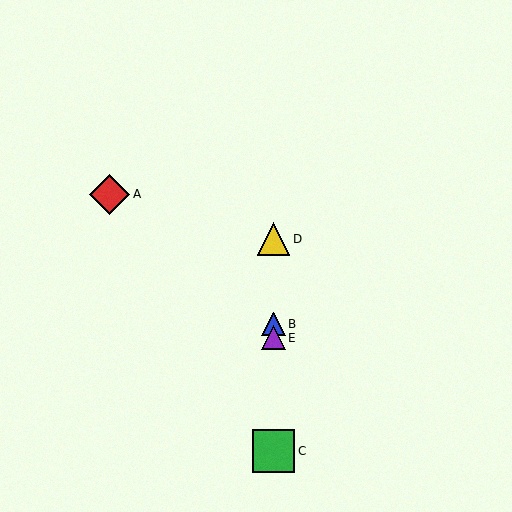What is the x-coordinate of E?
Object E is at x≈274.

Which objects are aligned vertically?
Objects B, C, D, E are aligned vertically.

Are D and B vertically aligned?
Yes, both are at x≈274.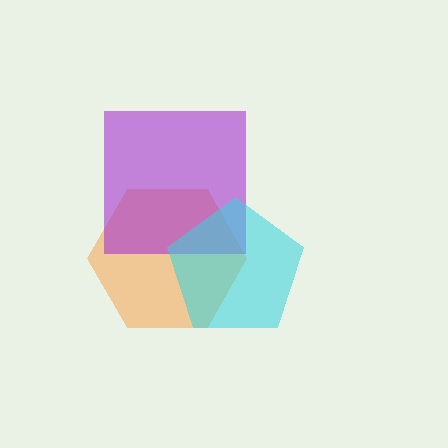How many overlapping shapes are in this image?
There are 3 overlapping shapes in the image.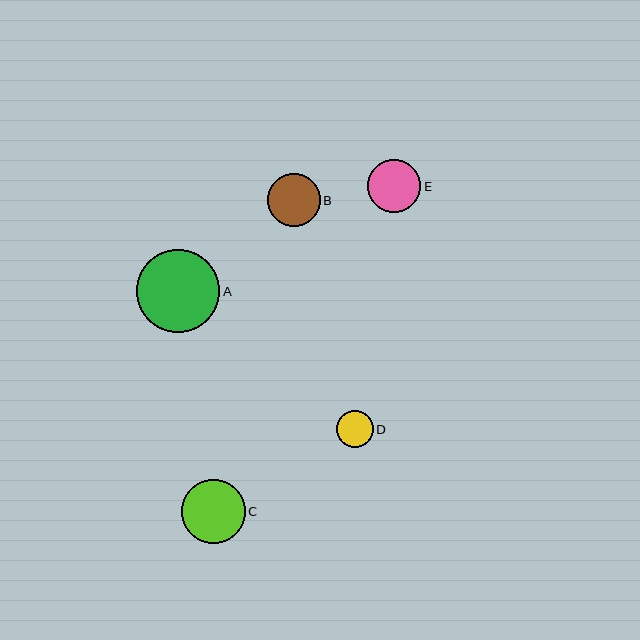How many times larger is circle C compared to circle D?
Circle C is approximately 1.7 times the size of circle D.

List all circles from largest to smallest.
From largest to smallest: A, C, E, B, D.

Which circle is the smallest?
Circle D is the smallest with a size of approximately 37 pixels.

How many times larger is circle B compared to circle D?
Circle B is approximately 1.4 times the size of circle D.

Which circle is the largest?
Circle A is the largest with a size of approximately 84 pixels.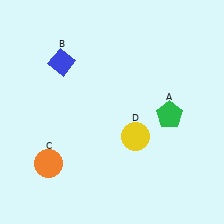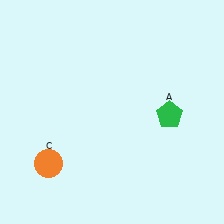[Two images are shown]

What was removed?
The yellow circle (D), the blue diamond (B) were removed in Image 2.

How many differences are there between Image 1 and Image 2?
There are 2 differences between the two images.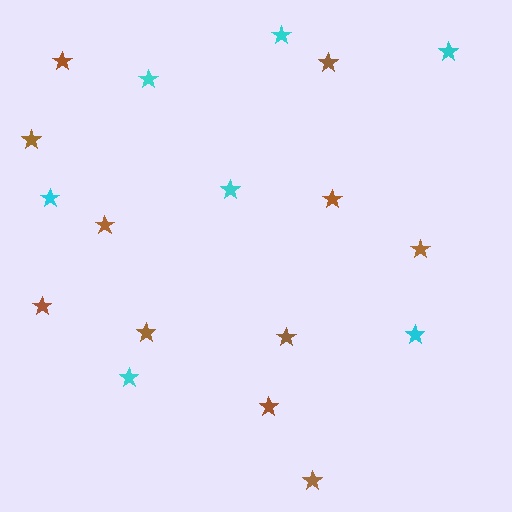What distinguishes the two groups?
There are 2 groups: one group of cyan stars (7) and one group of brown stars (11).